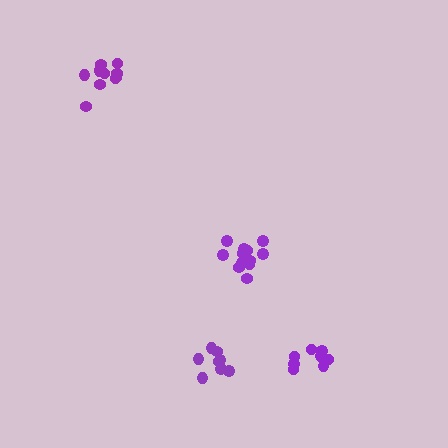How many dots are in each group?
Group 1: 8 dots, Group 2: 12 dots, Group 3: 12 dots, Group 4: 8 dots (40 total).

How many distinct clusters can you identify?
There are 4 distinct clusters.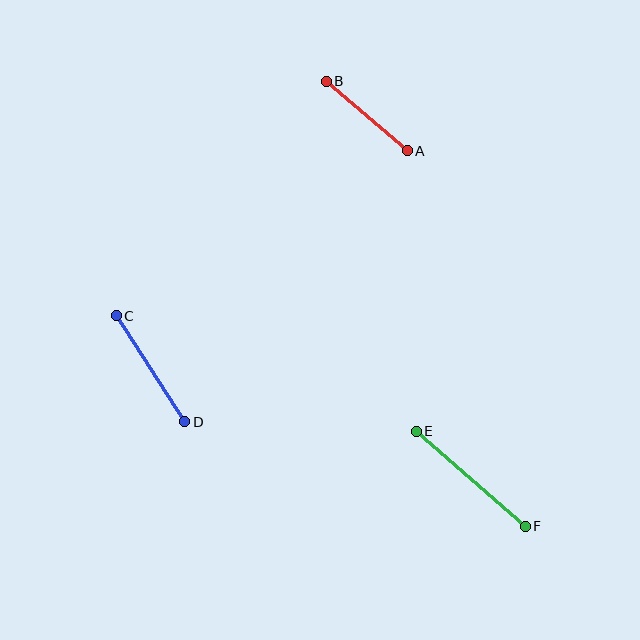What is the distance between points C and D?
The distance is approximately 126 pixels.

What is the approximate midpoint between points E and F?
The midpoint is at approximately (471, 479) pixels.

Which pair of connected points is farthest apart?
Points E and F are farthest apart.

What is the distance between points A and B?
The distance is approximately 107 pixels.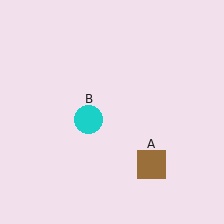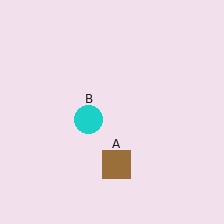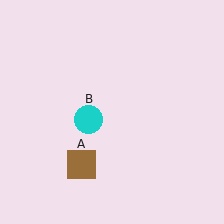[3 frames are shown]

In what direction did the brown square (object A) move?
The brown square (object A) moved left.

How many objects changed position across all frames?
1 object changed position: brown square (object A).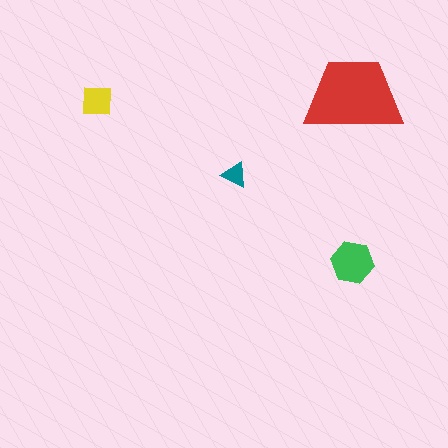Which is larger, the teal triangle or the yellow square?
The yellow square.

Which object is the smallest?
The teal triangle.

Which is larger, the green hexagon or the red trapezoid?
The red trapezoid.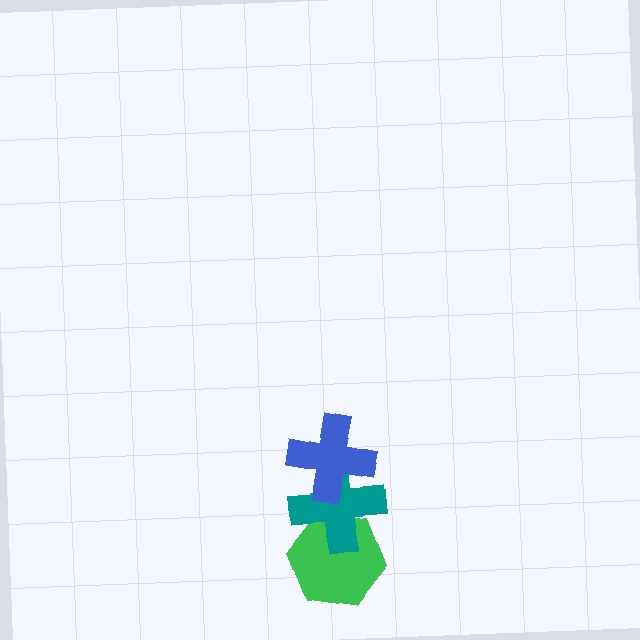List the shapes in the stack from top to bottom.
From top to bottom: the blue cross, the teal cross, the green hexagon.